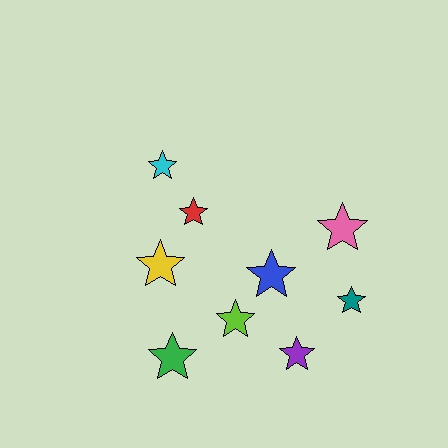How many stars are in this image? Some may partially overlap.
There are 9 stars.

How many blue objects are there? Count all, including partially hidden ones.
There is 1 blue object.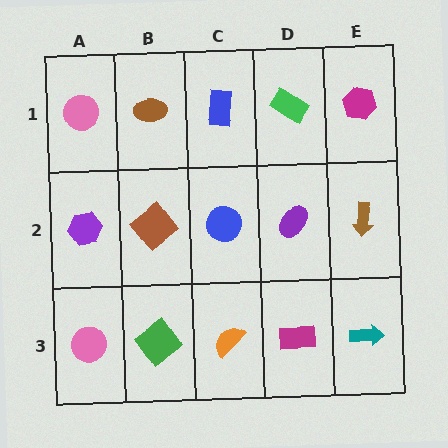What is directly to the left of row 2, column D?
A blue circle.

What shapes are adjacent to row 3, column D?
A purple ellipse (row 2, column D), an orange semicircle (row 3, column C), a teal arrow (row 3, column E).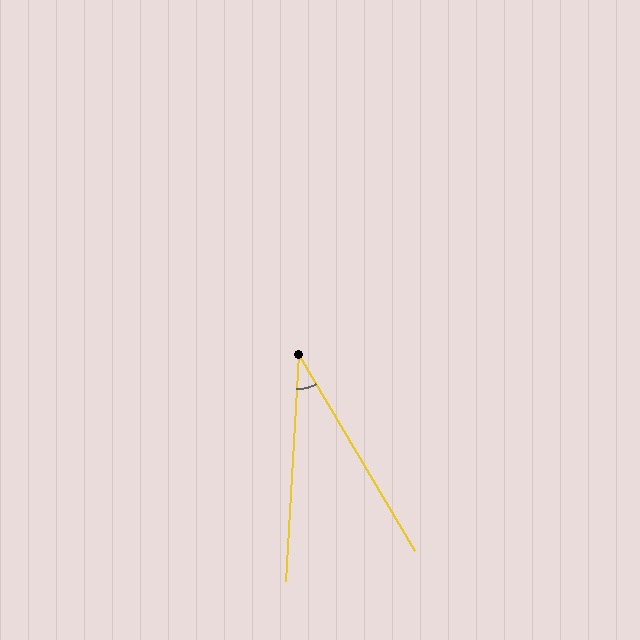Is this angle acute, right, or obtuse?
It is acute.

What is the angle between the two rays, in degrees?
Approximately 34 degrees.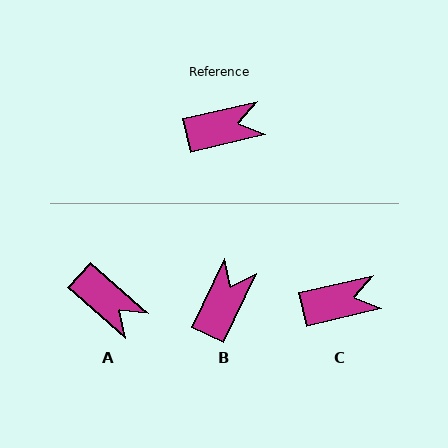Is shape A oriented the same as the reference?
No, it is off by about 55 degrees.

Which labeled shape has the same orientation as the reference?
C.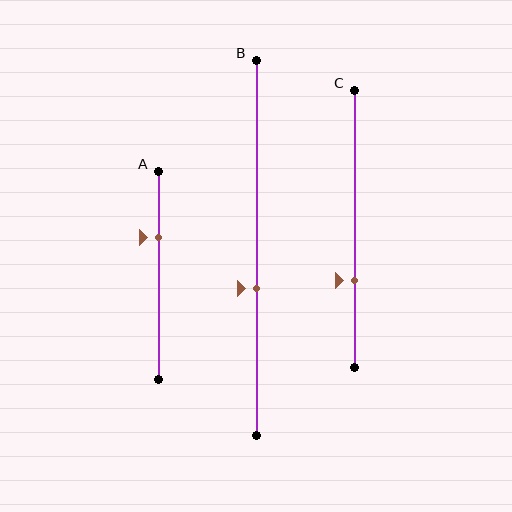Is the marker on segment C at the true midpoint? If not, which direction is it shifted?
No, the marker on segment C is shifted downward by about 18% of the segment length.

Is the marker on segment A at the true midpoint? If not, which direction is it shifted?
No, the marker on segment A is shifted upward by about 18% of the segment length.